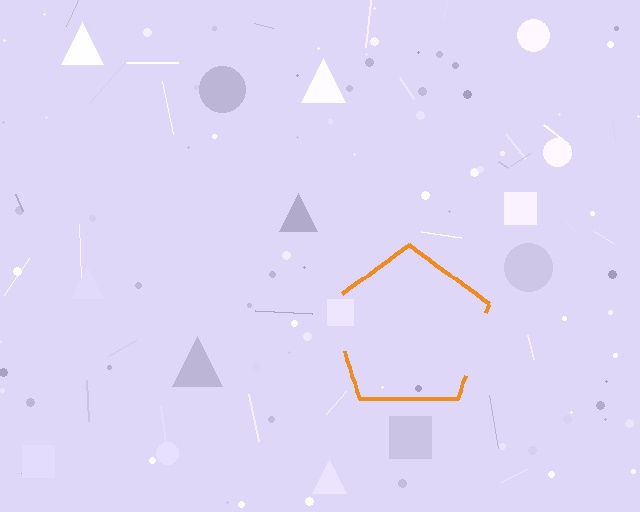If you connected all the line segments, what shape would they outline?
They would outline a pentagon.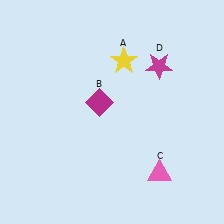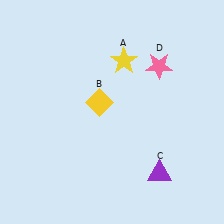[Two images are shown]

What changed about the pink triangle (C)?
In Image 1, C is pink. In Image 2, it changed to purple.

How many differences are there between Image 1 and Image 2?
There are 3 differences between the two images.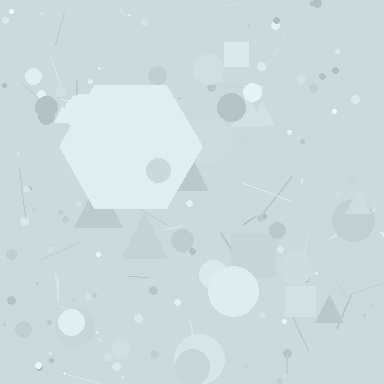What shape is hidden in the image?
A hexagon is hidden in the image.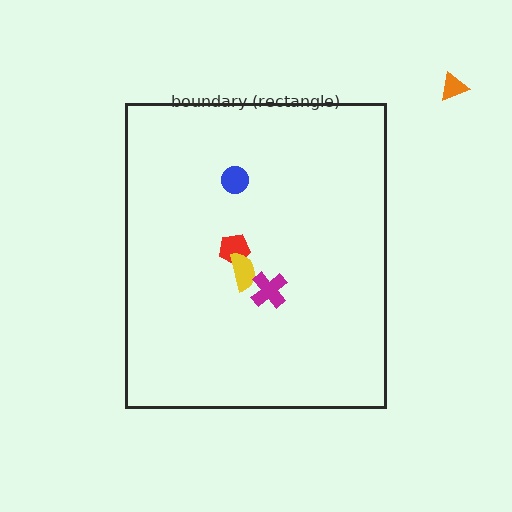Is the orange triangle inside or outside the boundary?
Outside.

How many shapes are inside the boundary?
4 inside, 1 outside.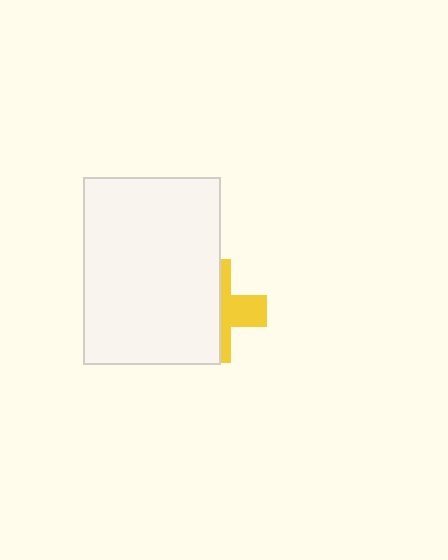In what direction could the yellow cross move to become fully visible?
The yellow cross could move right. That would shift it out from behind the white rectangle entirely.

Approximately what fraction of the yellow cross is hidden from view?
Roughly 62% of the yellow cross is hidden behind the white rectangle.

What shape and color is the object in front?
The object in front is a white rectangle.